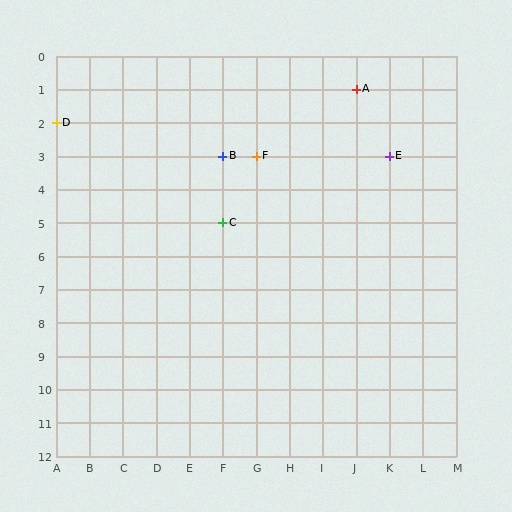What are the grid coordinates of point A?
Point A is at grid coordinates (J, 1).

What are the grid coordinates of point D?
Point D is at grid coordinates (A, 2).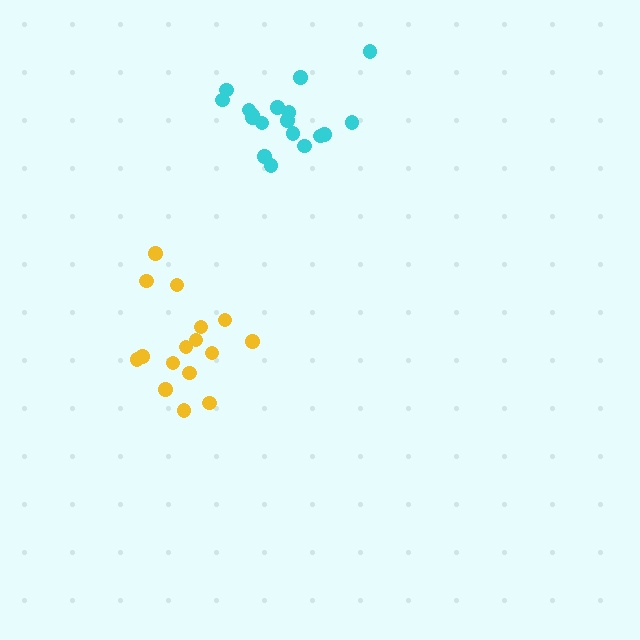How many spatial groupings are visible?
There are 2 spatial groupings.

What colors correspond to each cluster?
The clusters are colored: cyan, yellow.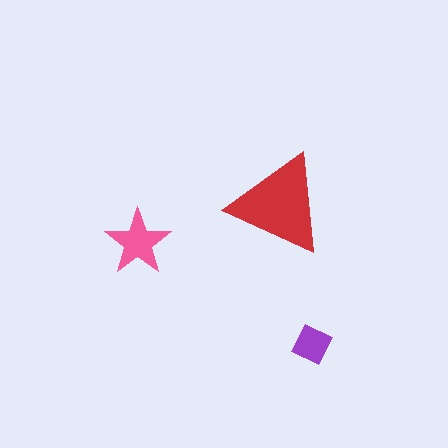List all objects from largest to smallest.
The red triangle, the pink star, the purple diamond.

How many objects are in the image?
There are 3 objects in the image.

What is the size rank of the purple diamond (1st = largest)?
3rd.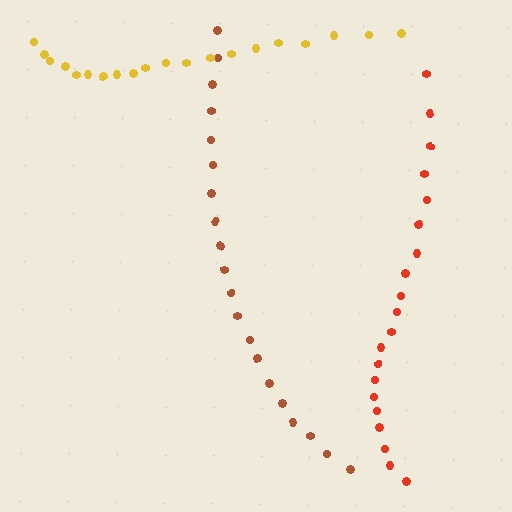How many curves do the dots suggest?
There are 3 distinct paths.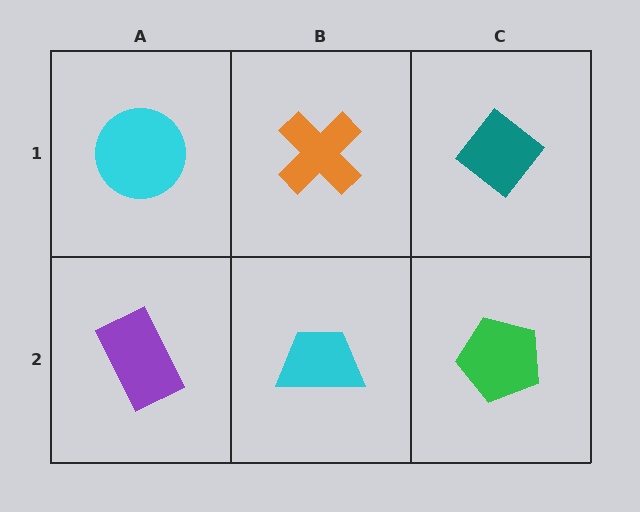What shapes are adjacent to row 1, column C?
A green pentagon (row 2, column C), an orange cross (row 1, column B).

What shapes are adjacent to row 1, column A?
A purple rectangle (row 2, column A), an orange cross (row 1, column B).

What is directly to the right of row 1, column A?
An orange cross.